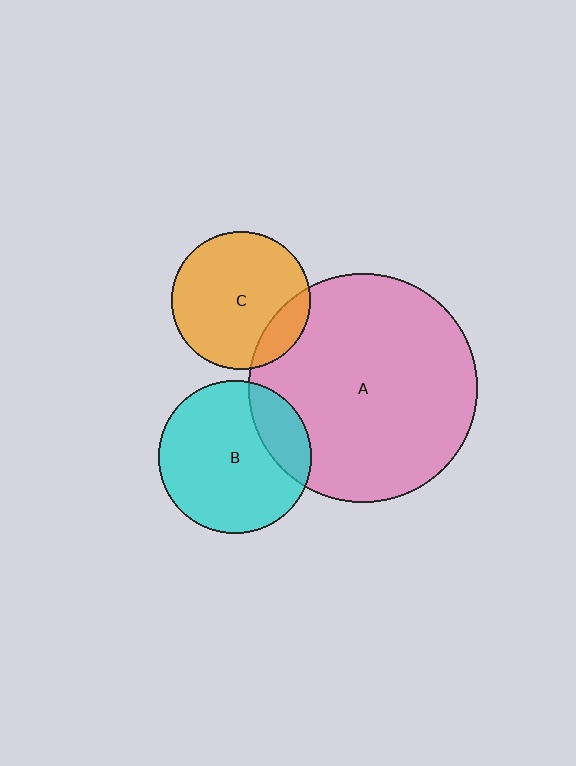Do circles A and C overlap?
Yes.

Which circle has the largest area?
Circle A (pink).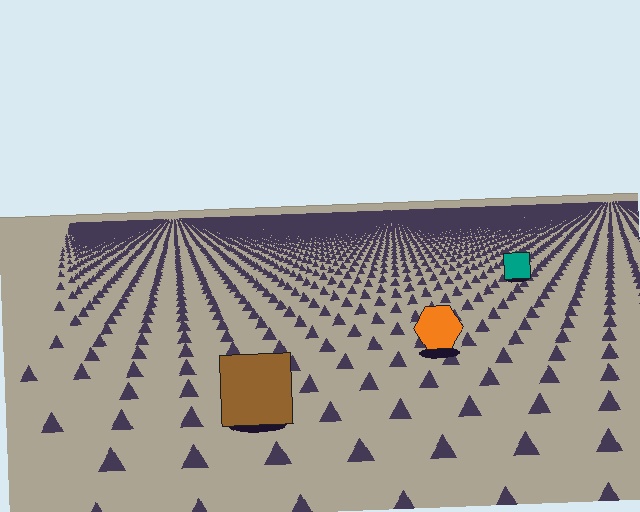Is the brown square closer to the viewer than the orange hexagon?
Yes. The brown square is closer — you can tell from the texture gradient: the ground texture is coarser near it.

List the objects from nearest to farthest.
From nearest to farthest: the brown square, the orange hexagon, the teal square.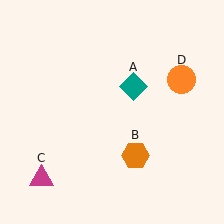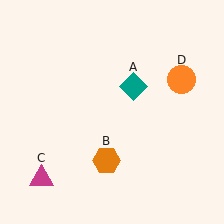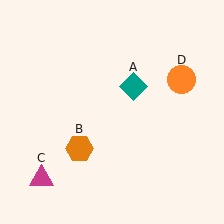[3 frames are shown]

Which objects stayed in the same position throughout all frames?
Teal diamond (object A) and magenta triangle (object C) and orange circle (object D) remained stationary.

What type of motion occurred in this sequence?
The orange hexagon (object B) rotated clockwise around the center of the scene.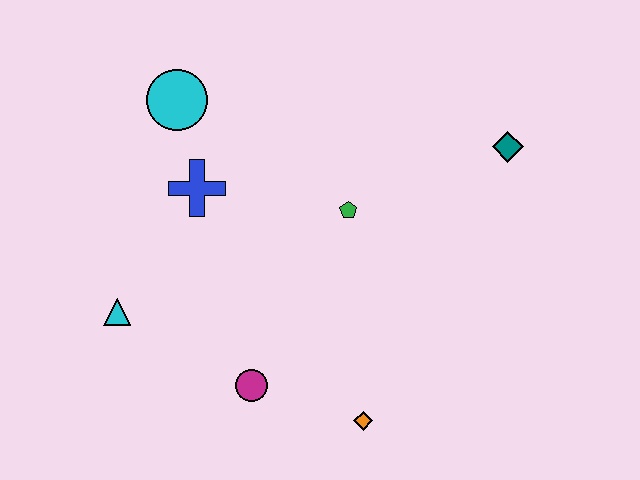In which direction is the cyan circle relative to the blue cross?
The cyan circle is above the blue cross.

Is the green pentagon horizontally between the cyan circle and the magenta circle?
No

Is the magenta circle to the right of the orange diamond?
No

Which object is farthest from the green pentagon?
The cyan triangle is farthest from the green pentagon.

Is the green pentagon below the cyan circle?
Yes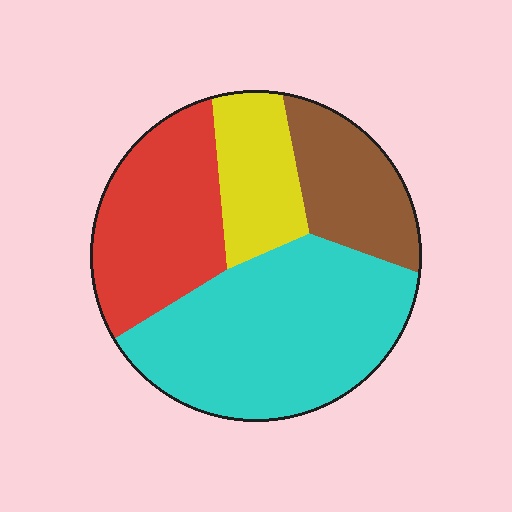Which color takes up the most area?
Cyan, at roughly 45%.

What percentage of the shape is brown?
Brown takes up about one sixth (1/6) of the shape.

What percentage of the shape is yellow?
Yellow takes up about one sixth (1/6) of the shape.